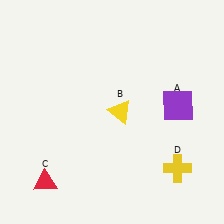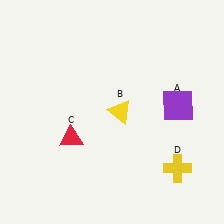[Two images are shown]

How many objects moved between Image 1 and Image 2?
1 object moved between the two images.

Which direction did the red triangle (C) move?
The red triangle (C) moved up.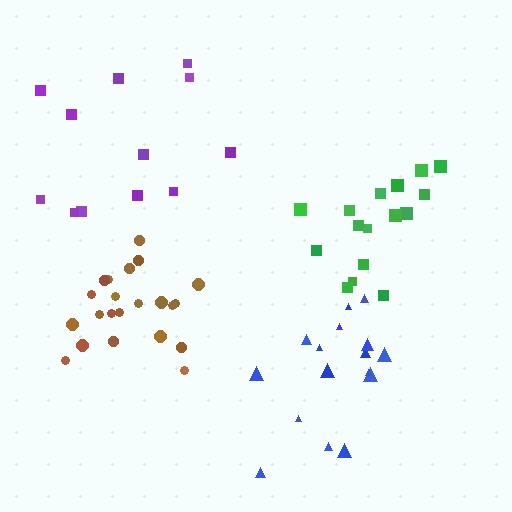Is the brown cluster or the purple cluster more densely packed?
Brown.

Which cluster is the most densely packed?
Brown.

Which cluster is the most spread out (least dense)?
Purple.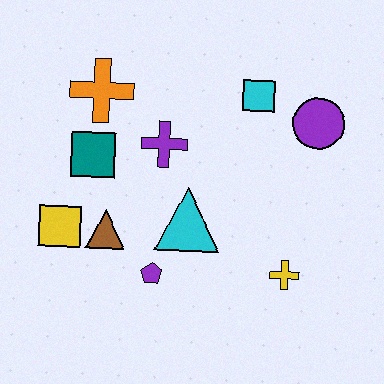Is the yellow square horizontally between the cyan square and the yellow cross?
No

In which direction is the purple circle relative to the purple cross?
The purple circle is to the right of the purple cross.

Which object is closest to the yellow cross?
The cyan triangle is closest to the yellow cross.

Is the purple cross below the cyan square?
Yes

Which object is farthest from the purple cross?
The yellow cross is farthest from the purple cross.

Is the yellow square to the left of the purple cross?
Yes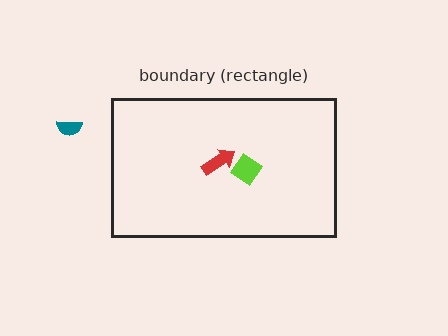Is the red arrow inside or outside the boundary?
Inside.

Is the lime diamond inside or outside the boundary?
Inside.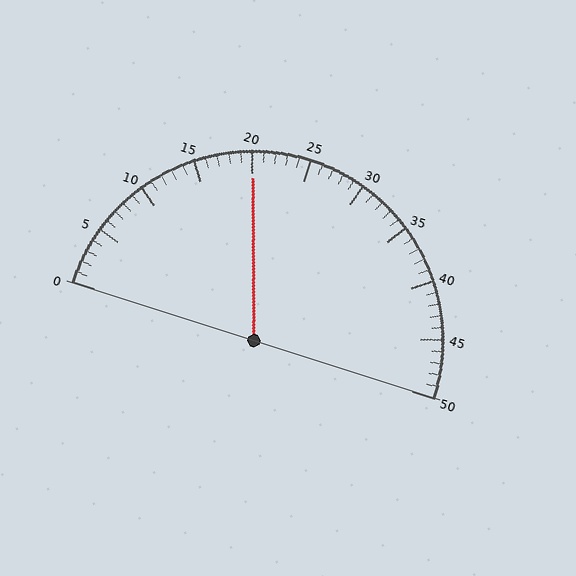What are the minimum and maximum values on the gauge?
The gauge ranges from 0 to 50.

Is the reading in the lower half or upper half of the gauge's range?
The reading is in the lower half of the range (0 to 50).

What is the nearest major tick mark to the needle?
The nearest major tick mark is 20.